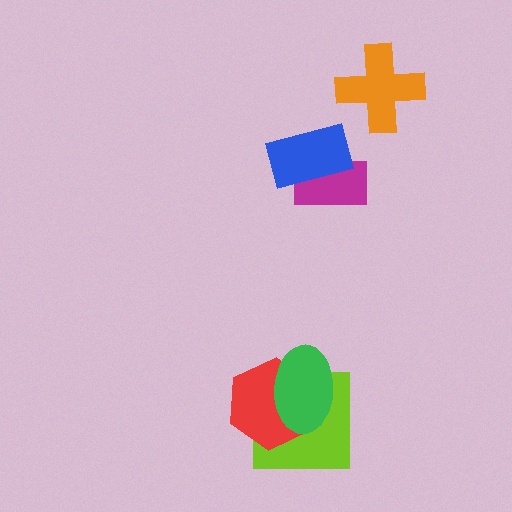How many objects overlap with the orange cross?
0 objects overlap with the orange cross.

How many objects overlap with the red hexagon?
2 objects overlap with the red hexagon.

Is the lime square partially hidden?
Yes, it is partially covered by another shape.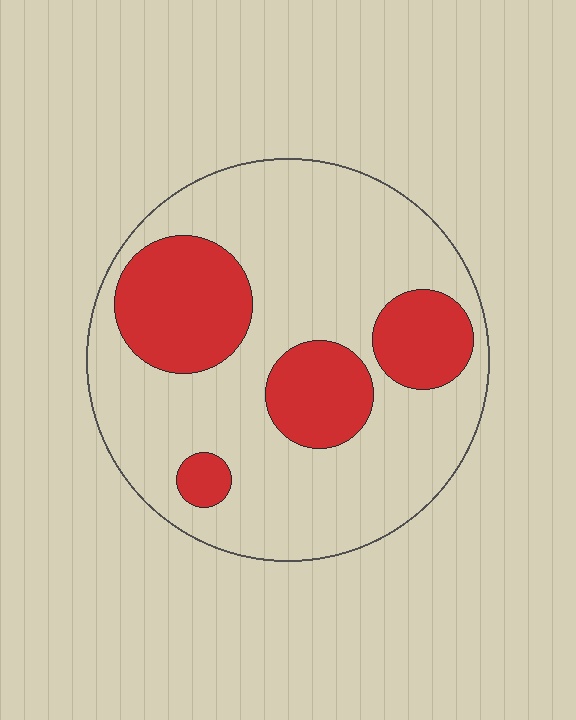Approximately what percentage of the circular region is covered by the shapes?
Approximately 25%.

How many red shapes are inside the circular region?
4.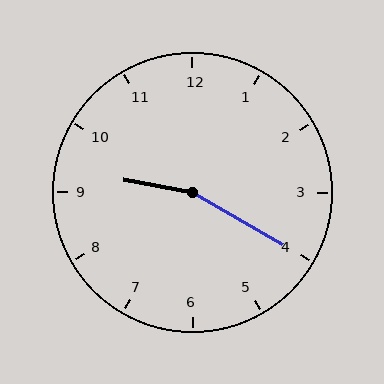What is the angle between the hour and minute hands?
Approximately 160 degrees.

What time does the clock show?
9:20.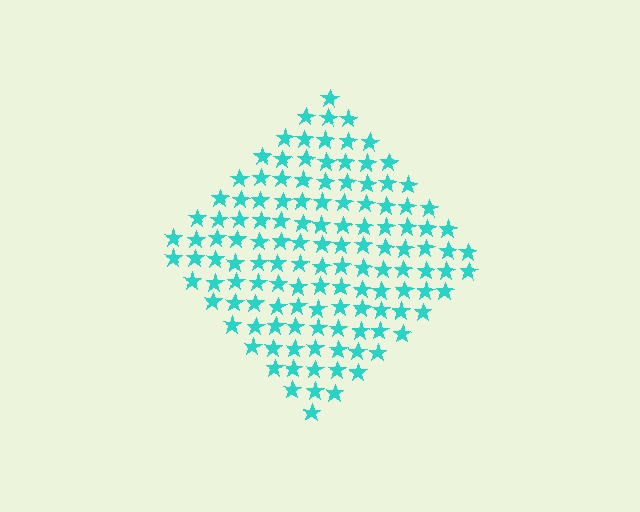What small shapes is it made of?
It is made of small stars.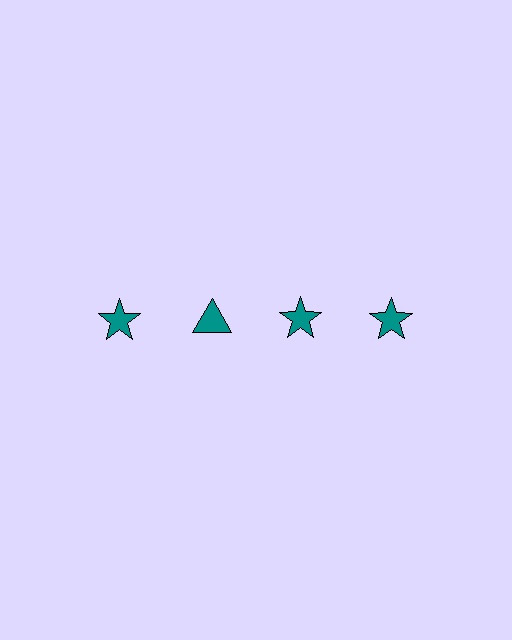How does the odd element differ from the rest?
It has a different shape: triangle instead of star.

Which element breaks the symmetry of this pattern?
The teal triangle in the top row, second from left column breaks the symmetry. All other shapes are teal stars.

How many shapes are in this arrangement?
There are 4 shapes arranged in a grid pattern.